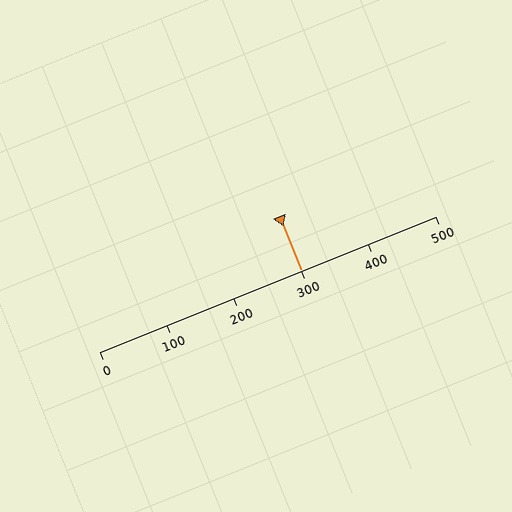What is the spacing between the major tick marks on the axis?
The major ticks are spaced 100 apart.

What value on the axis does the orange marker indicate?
The marker indicates approximately 300.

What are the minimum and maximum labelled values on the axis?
The axis runs from 0 to 500.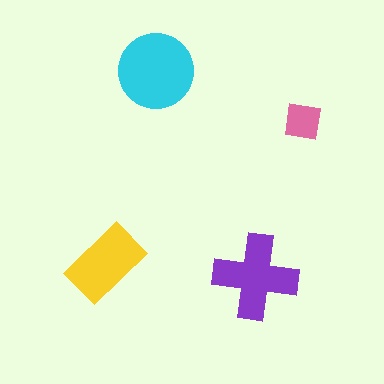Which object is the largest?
The cyan circle.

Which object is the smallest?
The pink square.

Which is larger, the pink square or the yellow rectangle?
The yellow rectangle.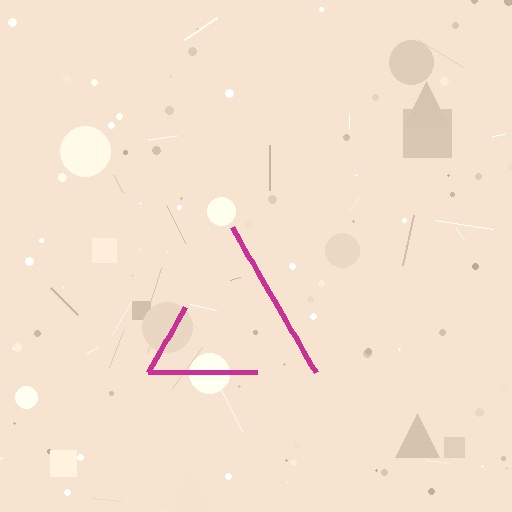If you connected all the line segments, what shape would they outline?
They would outline a triangle.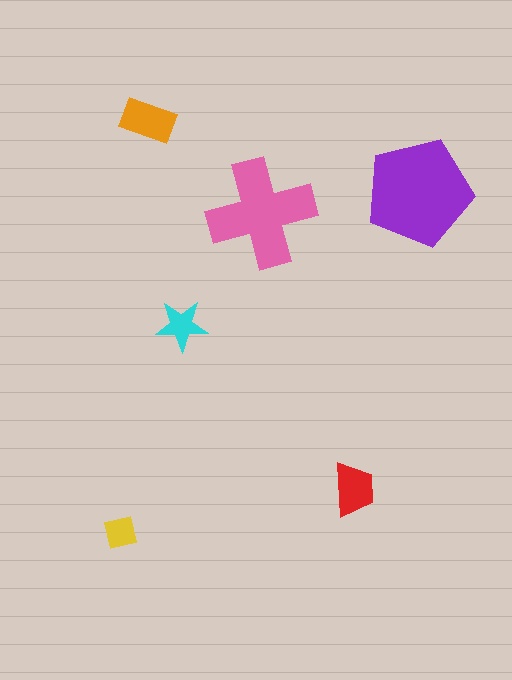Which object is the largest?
The purple pentagon.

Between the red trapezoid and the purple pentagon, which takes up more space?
The purple pentagon.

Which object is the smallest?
The yellow square.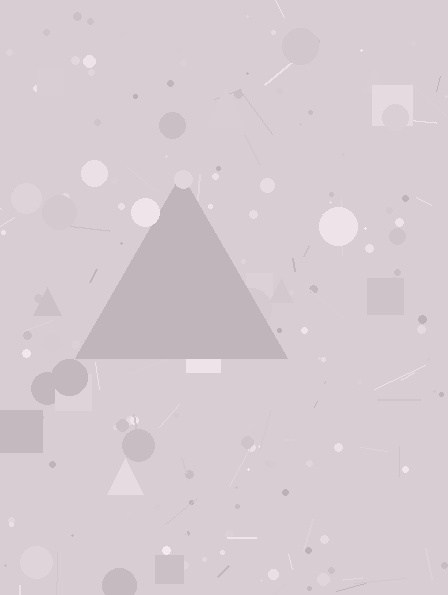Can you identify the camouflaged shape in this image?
The camouflaged shape is a triangle.